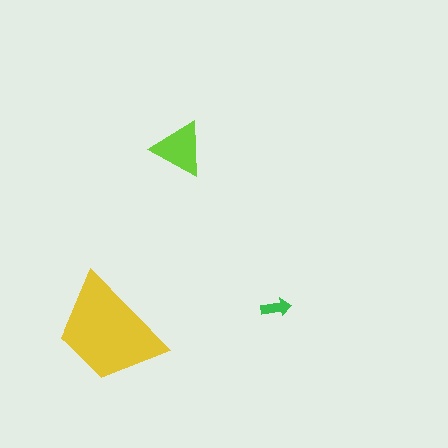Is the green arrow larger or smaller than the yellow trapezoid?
Smaller.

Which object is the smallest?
The green arrow.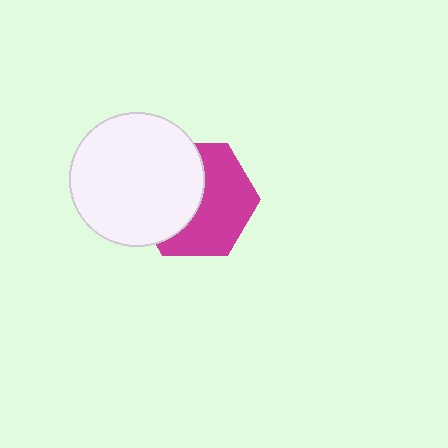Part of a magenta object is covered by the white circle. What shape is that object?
It is a hexagon.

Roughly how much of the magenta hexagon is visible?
About half of it is visible (roughly 54%).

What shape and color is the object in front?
The object in front is a white circle.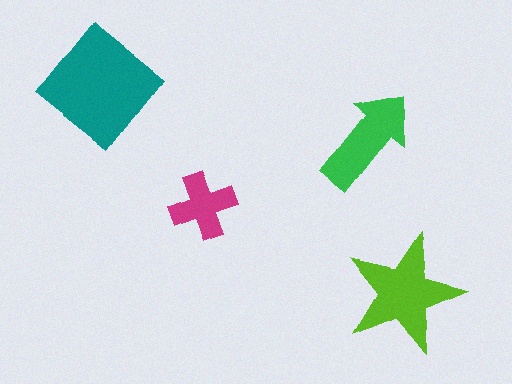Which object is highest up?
The teal diamond is topmost.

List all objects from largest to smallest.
The teal diamond, the lime star, the green arrow, the magenta cross.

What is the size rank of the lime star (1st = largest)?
2nd.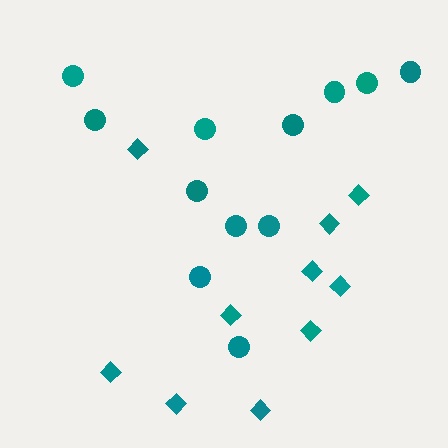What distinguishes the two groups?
There are 2 groups: one group of diamonds (10) and one group of circles (12).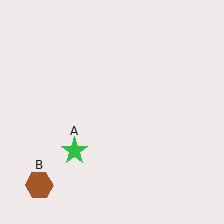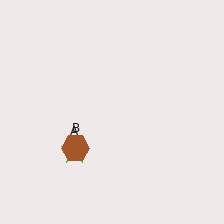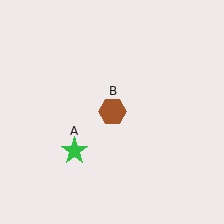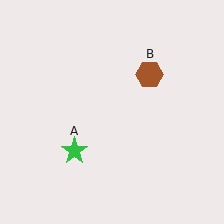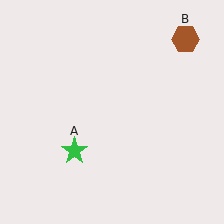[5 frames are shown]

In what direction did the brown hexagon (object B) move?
The brown hexagon (object B) moved up and to the right.